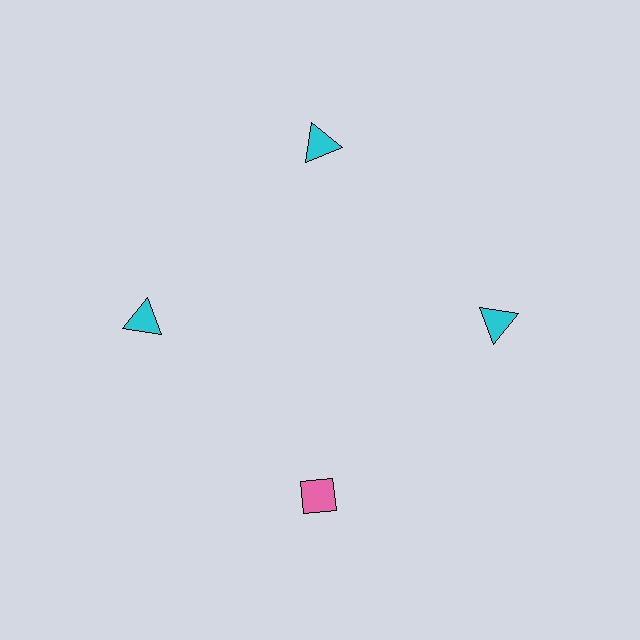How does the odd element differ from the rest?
It differs in both color (pink instead of cyan) and shape (diamond instead of triangle).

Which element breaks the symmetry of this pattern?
The pink diamond at roughly the 6 o'clock position breaks the symmetry. All other shapes are cyan triangles.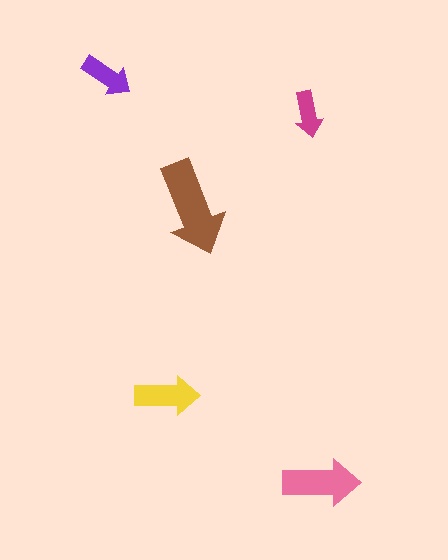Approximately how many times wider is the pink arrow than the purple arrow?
About 1.5 times wider.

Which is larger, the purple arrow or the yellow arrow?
The yellow one.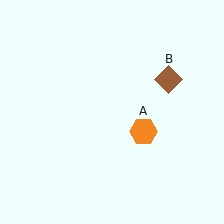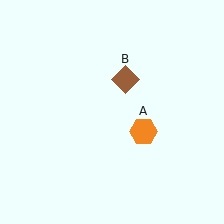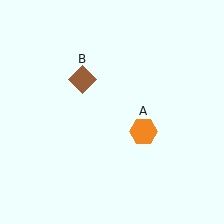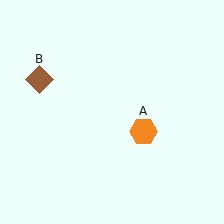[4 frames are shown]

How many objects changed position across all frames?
1 object changed position: brown diamond (object B).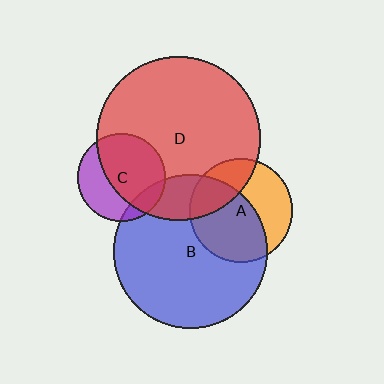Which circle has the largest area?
Circle D (red).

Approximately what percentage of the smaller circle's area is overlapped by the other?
Approximately 20%.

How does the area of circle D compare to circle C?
Approximately 3.5 times.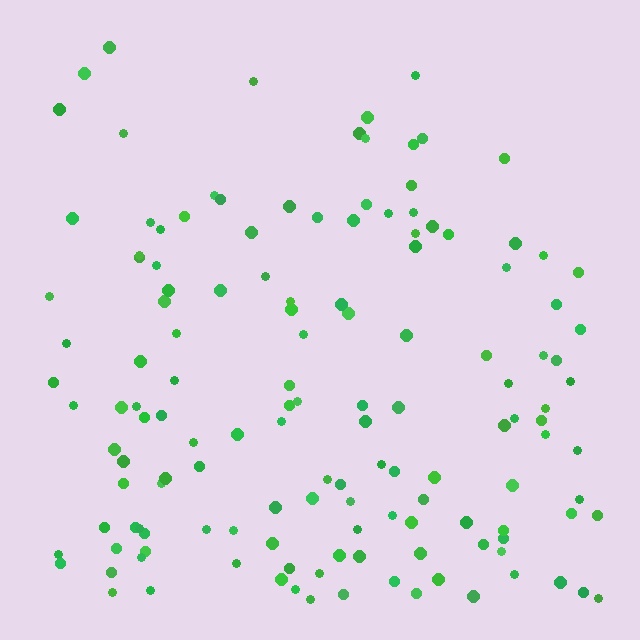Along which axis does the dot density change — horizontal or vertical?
Vertical.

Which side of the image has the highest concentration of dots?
The bottom.